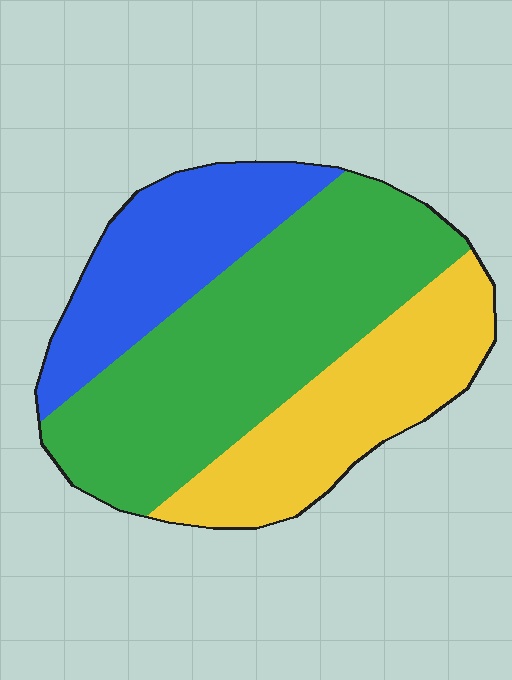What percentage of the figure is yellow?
Yellow covers 28% of the figure.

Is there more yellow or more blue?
Yellow.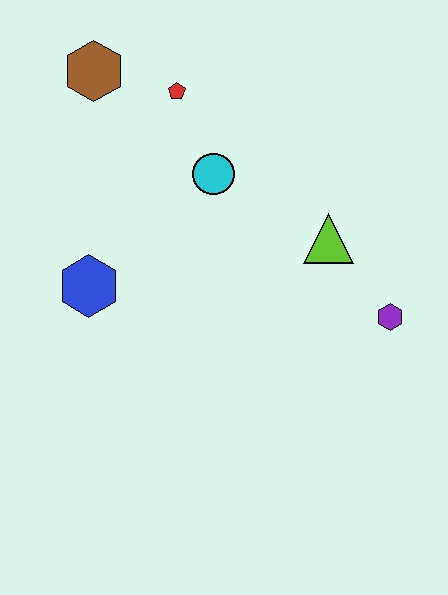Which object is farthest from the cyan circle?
The purple hexagon is farthest from the cyan circle.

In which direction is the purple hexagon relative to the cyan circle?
The purple hexagon is to the right of the cyan circle.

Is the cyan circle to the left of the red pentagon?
No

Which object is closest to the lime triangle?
The purple hexagon is closest to the lime triangle.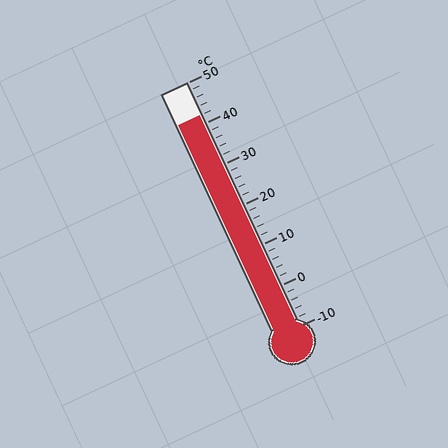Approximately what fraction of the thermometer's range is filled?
The thermometer is filled to approximately 85% of its range.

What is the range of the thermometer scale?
The thermometer scale ranges from -10°C to 50°C.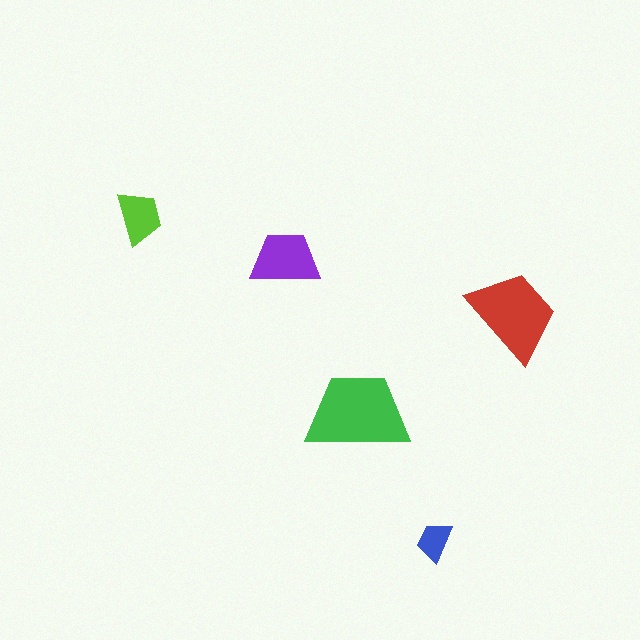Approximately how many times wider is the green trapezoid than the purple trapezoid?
About 1.5 times wider.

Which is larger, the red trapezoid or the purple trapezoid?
The red one.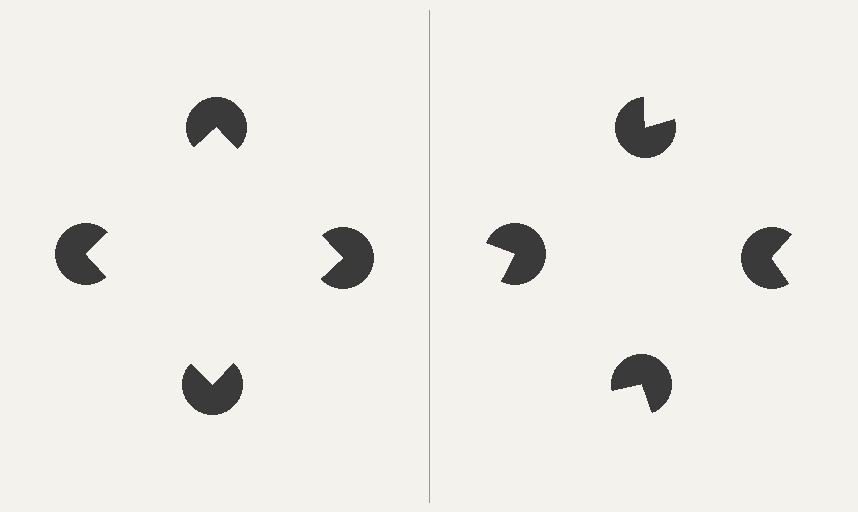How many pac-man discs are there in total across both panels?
8 — 4 on each side.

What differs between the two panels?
The pac-man discs are positioned identically on both sides; only the wedge orientations differ. On the left they align to a square; on the right they are misaligned.